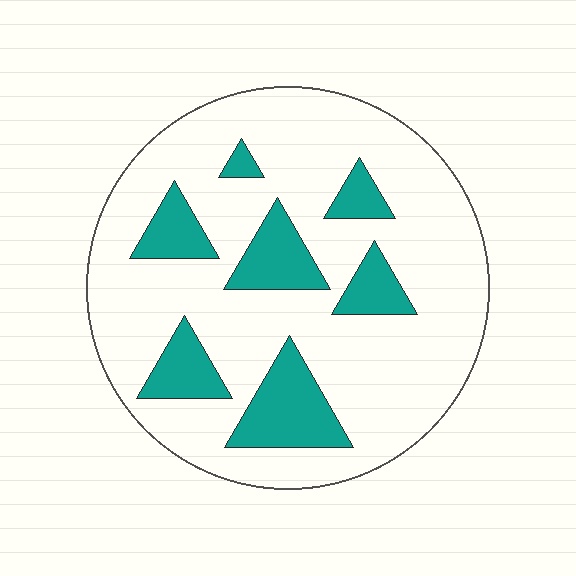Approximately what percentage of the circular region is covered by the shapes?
Approximately 20%.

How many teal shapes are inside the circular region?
7.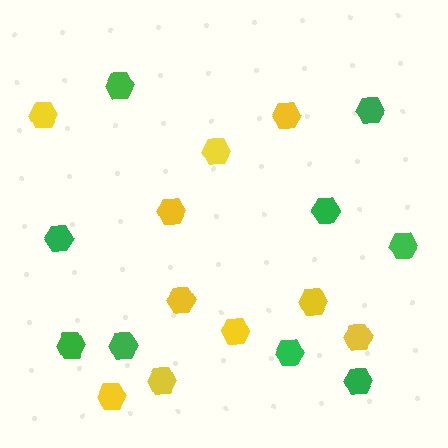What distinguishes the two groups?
There are 2 groups: one group of yellow hexagons (10) and one group of green hexagons (9).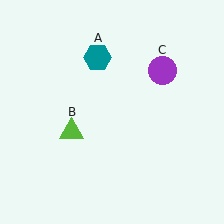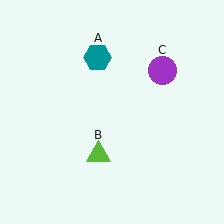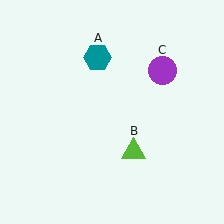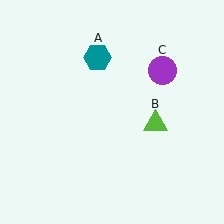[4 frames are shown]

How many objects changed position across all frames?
1 object changed position: lime triangle (object B).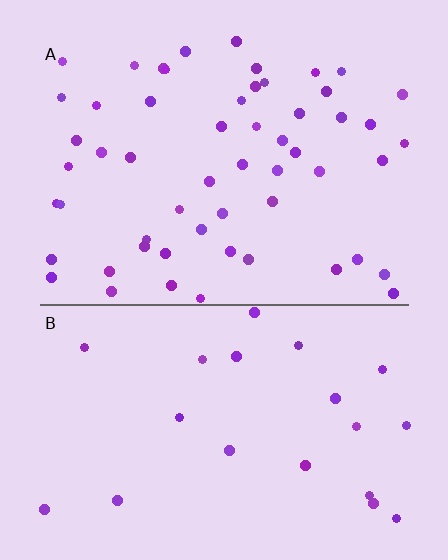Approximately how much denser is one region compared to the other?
Approximately 2.6× — region A over region B.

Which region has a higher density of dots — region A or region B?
A (the top).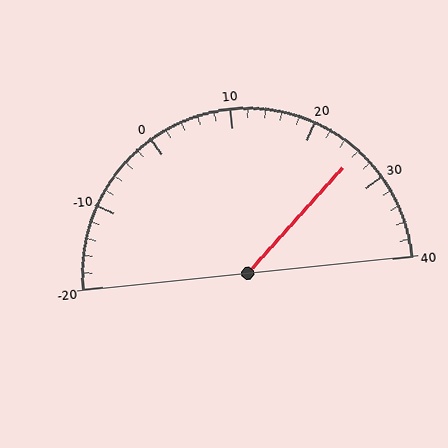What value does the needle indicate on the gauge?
The needle indicates approximately 26.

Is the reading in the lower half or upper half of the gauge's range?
The reading is in the upper half of the range (-20 to 40).